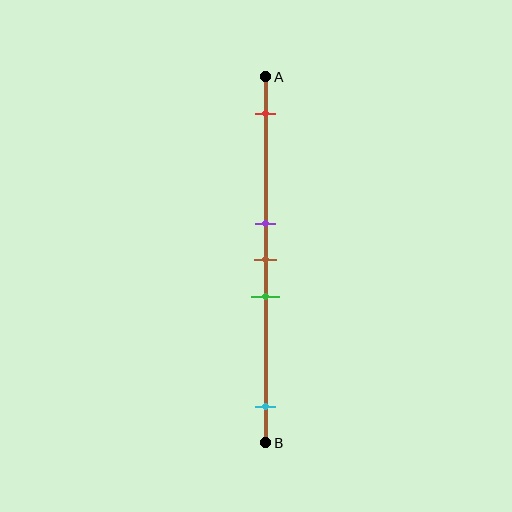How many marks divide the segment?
There are 5 marks dividing the segment.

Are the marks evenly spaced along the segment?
No, the marks are not evenly spaced.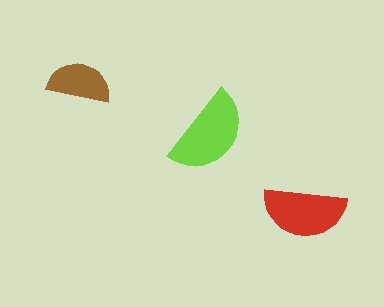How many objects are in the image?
There are 3 objects in the image.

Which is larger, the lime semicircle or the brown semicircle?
The lime one.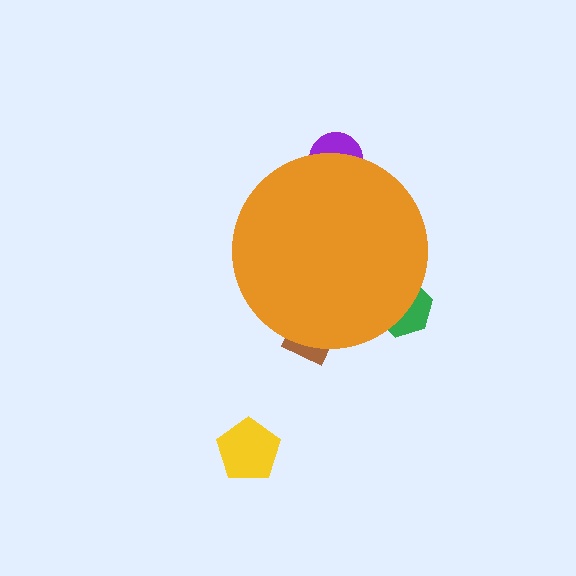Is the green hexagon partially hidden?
Yes, the green hexagon is partially hidden behind the orange circle.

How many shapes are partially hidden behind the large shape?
3 shapes are partially hidden.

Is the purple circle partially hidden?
Yes, the purple circle is partially hidden behind the orange circle.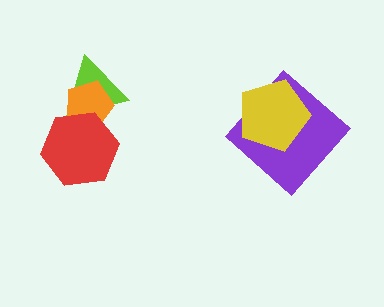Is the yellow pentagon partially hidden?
No, no other shape covers it.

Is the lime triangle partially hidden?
Yes, it is partially covered by another shape.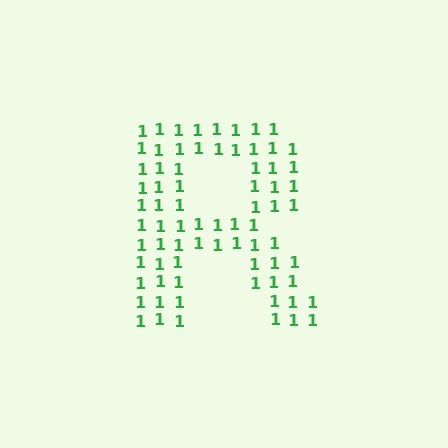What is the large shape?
The large shape is the letter R.